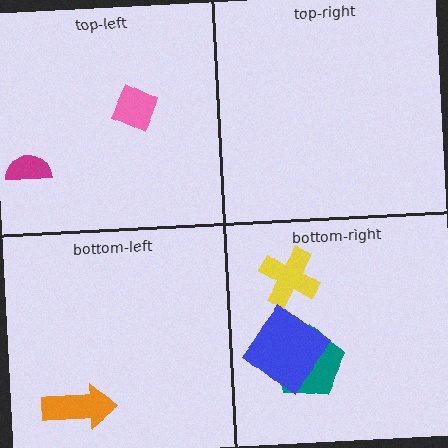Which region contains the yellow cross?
The bottom-right region.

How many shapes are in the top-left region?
2.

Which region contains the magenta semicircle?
The top-left region.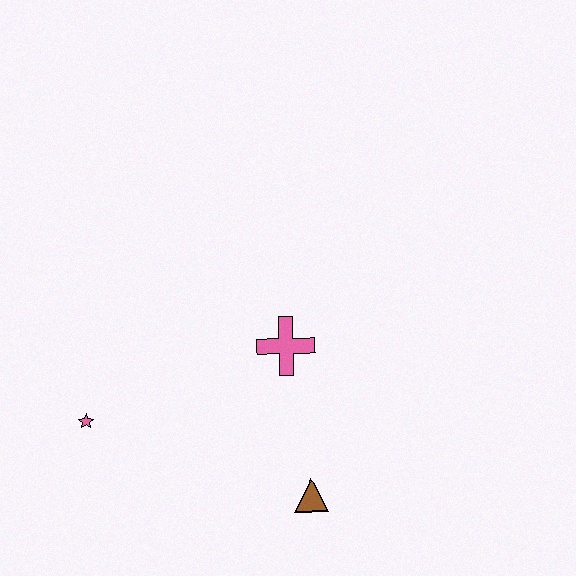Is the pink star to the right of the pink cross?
No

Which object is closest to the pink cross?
The brown triangle is closest to the pink cross.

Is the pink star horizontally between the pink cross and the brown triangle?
No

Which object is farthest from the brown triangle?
The pink star is farthest from the brown triangle.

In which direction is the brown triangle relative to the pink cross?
The brown triangle is below the pink cross.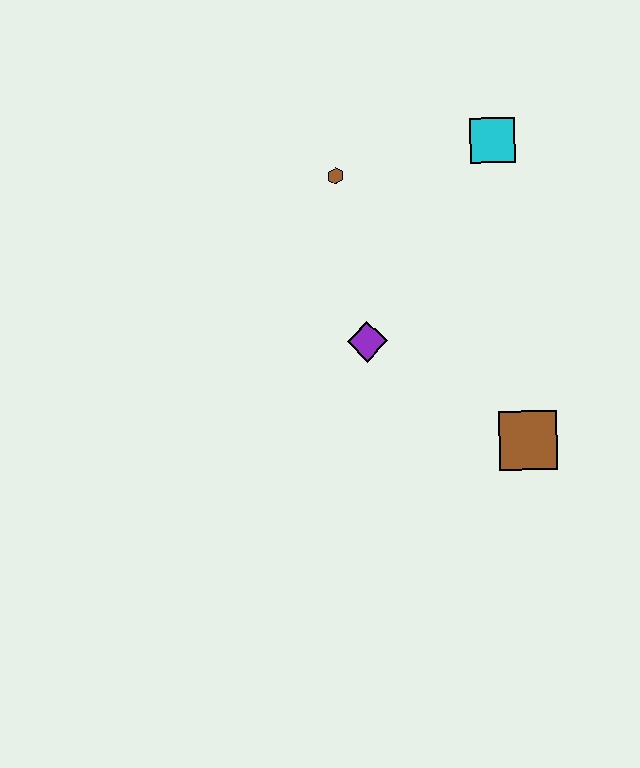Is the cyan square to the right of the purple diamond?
Yes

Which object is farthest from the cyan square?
The brown square is farthest from the cyan square.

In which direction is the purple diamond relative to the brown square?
The purple diamond is to the left of the brown square.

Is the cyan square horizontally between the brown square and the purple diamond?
Yes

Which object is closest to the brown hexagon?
The cyan square is closest to the brown hexagon.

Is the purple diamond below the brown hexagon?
Yes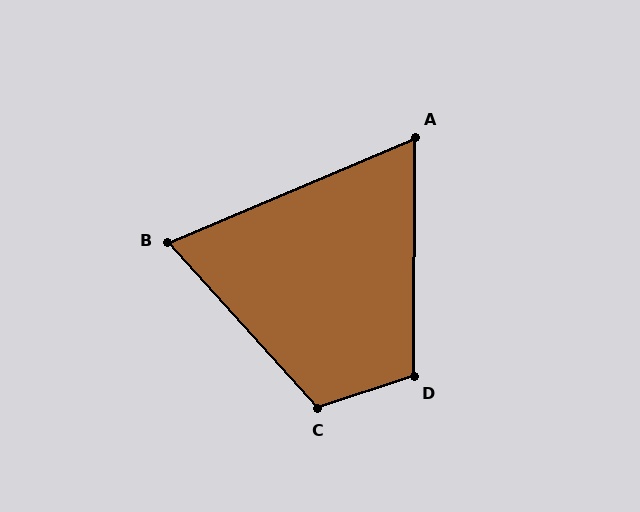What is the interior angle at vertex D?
Approximately 109 degrees (obtuse).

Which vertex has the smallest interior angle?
A, at approximately 66 degrees.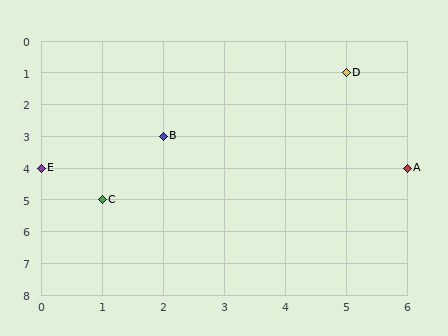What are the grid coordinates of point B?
Point B is at grid coordinates (2, 3).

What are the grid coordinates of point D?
Point D is at grid coordinates (5, 1).